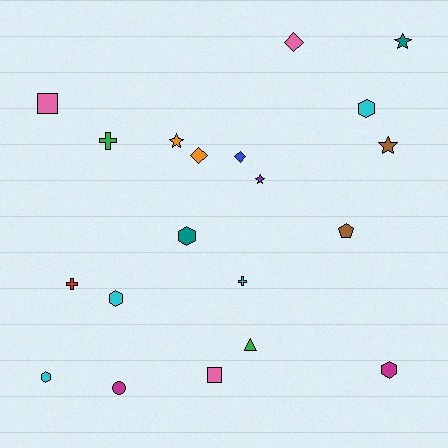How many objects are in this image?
There are 20 objects.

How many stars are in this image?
There are 4 stars.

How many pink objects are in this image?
There are 3 pink objects.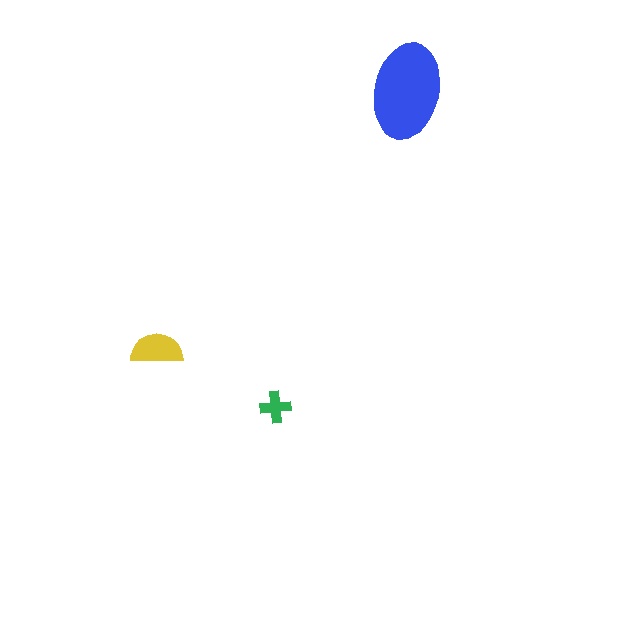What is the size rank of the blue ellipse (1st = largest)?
1st.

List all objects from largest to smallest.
The blue ellipse, the yellow semicircle, the green cross.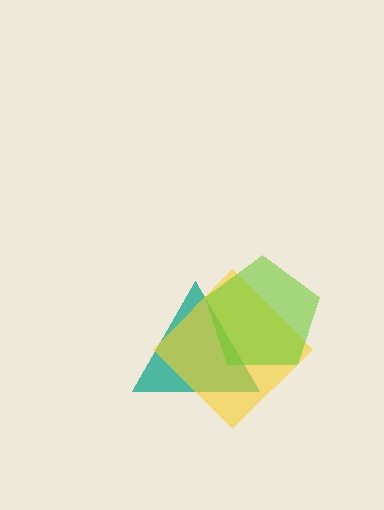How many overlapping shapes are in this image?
There are 3 overlapping shapes in the image.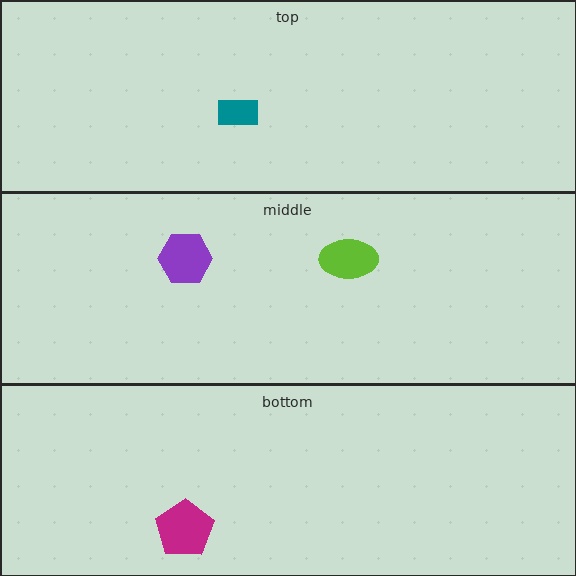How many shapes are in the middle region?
2.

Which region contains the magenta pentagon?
The bottom region.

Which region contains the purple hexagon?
The middle region.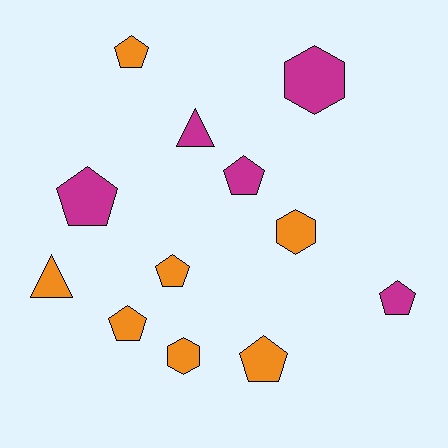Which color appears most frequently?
Orange, with 7 objects.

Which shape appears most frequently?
Pentagon, with 7 objects.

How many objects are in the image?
There are 12 objects.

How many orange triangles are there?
There is 1 orange triangle.